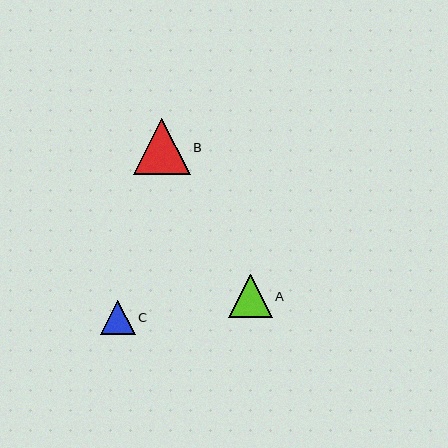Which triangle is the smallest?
Triangle C is the smallest with a size of approximately 35 pixels.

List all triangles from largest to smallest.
From largest to smallest: B, A, C.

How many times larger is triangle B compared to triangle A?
Triangle B is approximately 1.3 times the size of triangle A.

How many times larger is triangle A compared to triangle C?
Triangle A is approximately 1.2 times the size of triangle C.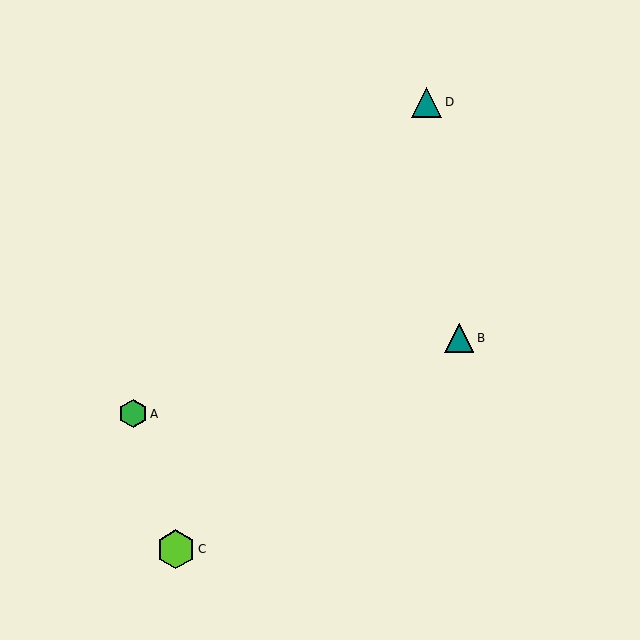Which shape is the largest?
The lime hexagon (labeled C) is the largest.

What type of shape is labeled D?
Shape D is a teal triangle.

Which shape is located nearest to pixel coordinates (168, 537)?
The lime hexagon (labeled C) at (176, 549) is nearest to that location.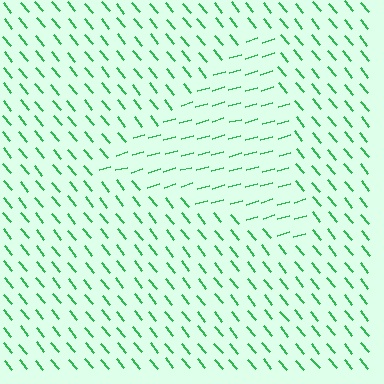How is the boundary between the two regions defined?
The boundary is defined purely by a change in line orientation (approximately 67 degrees difference). All lines are the same color and thickness.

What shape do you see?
I see a triangle.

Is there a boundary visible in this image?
Yes, there is a texture boundary formed by a change in line orientation.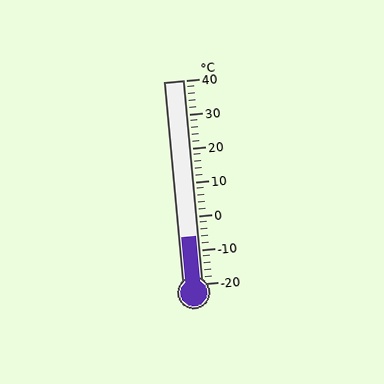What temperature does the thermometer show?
The thermometer shows approximately -6°C.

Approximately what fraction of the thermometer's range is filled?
The thermometer is filled to approximately 25% of its range.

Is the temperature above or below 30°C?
The temperature is below 30°C.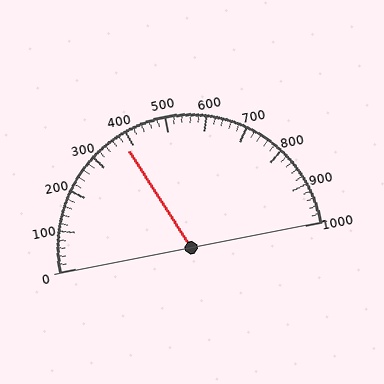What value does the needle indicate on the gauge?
The needle indicates approximately 380.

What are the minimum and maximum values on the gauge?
The gauge ranges from 0 to 1000.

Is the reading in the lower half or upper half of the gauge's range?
The reading is in the lower half of the range (0 to 1000).